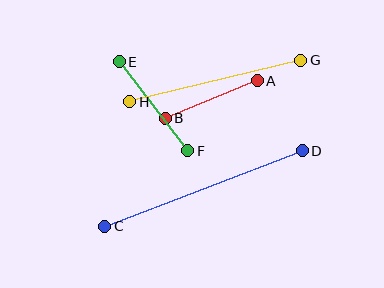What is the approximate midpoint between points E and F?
The midpoint is at approximately (153, 106) pixels.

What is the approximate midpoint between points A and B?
The midpoint is at approximately (211, 99) pixels.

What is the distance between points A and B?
The distance is approximately 100 pixels.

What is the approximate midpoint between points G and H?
The midpoint is at approximately (215, 81) pixels.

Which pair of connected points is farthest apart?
Points C and D are farthest apart.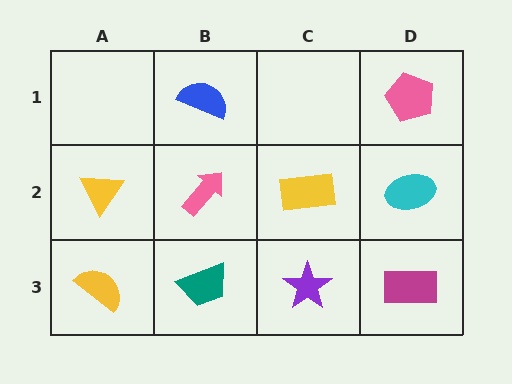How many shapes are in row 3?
4 shapes.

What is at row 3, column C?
A purple star.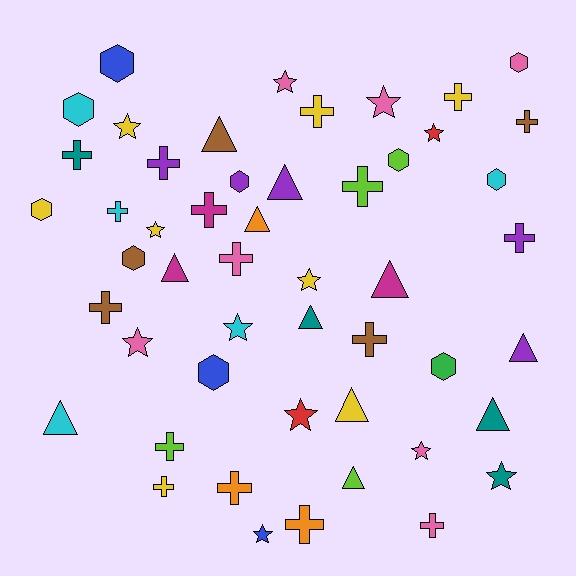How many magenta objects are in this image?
There are 3 magenta objects.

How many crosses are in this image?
There are 17 crosses.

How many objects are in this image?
There are 50 objects.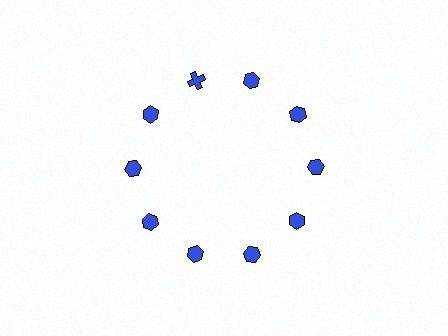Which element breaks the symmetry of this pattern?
The blue cross at roughly the 11 o'clock position breaks the symmetry. All other shapes are blue hexagons.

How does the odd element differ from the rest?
It has a different shape: cross instead of hexagon.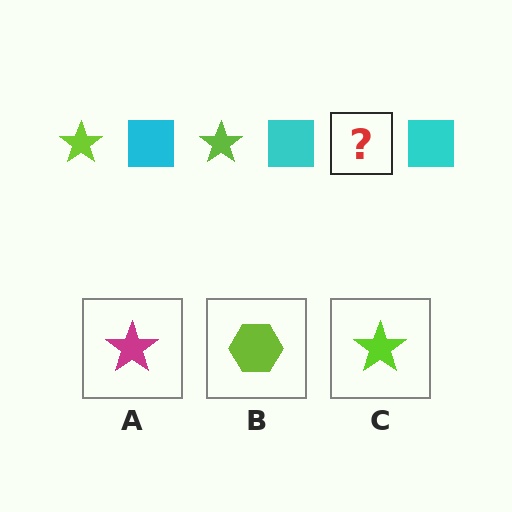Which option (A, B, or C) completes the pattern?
C.